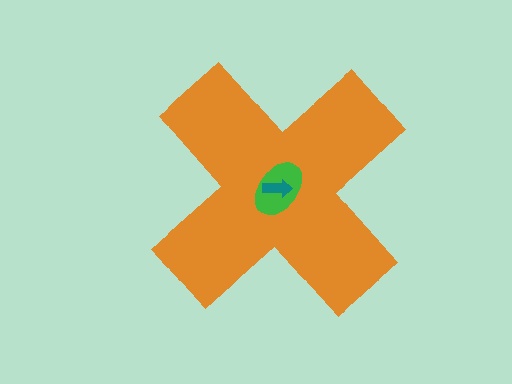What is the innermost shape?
The teal arrow.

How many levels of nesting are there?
3.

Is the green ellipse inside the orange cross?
Yes.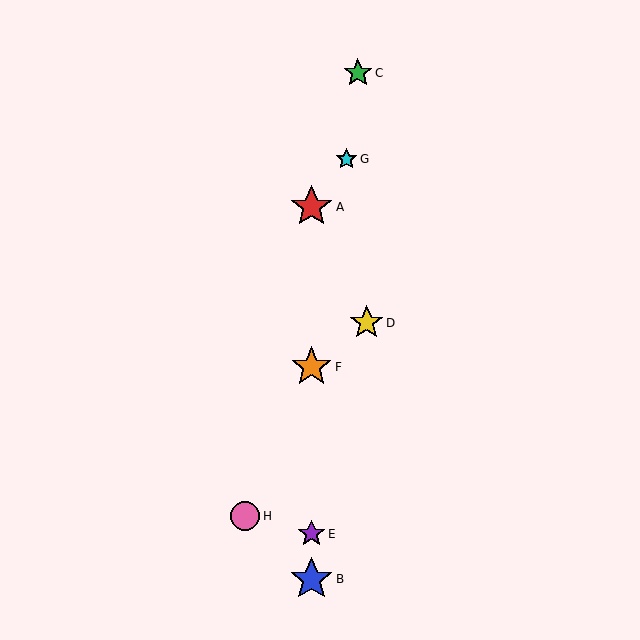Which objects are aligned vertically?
Objects A, B, E, F are aligned vertically.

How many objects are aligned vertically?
4 objects (A, B, E, F) are aligned vertically.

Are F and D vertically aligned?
No, F is at x≈312 and D is at x≈367.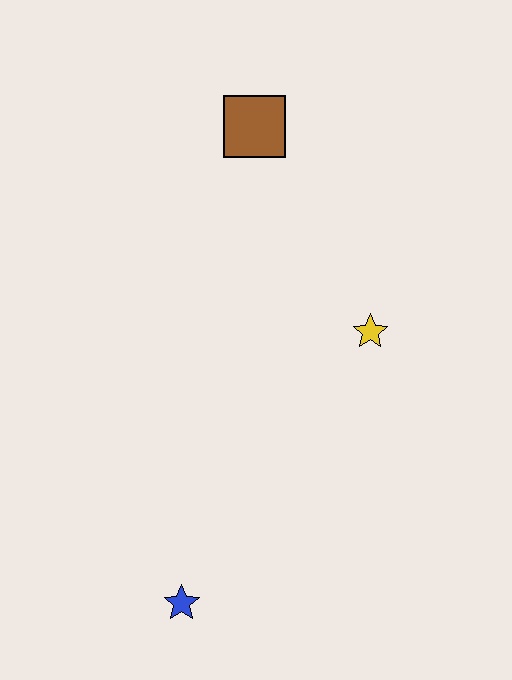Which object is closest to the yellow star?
The brown square is closest to the yellow star.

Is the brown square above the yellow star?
Yes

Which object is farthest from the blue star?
The brown square is farthest from the blue star.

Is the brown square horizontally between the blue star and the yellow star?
Yes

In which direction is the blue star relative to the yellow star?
The blue star is below the yellow star.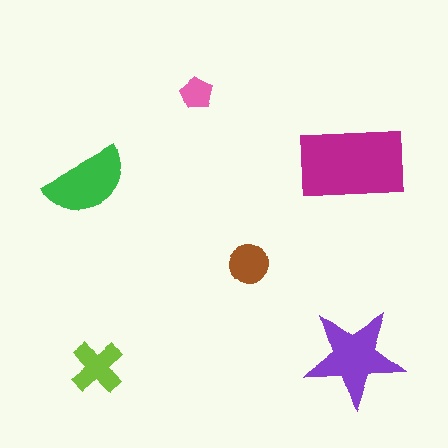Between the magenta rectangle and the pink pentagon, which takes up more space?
The magenta rectangle.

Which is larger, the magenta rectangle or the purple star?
The magenta rectangle.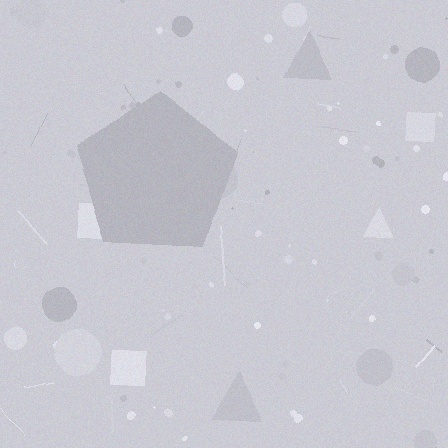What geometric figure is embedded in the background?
A pentagon is embedded in the background.